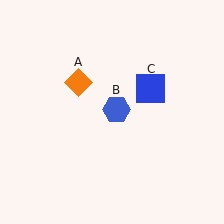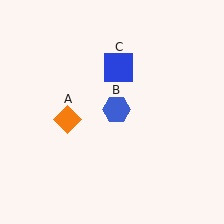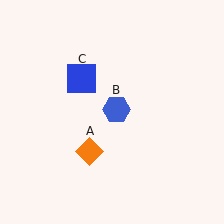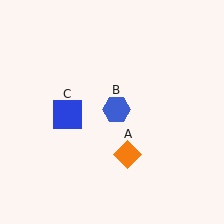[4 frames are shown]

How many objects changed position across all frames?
2 objects changed position: orange diamond (object A), blue square (object C).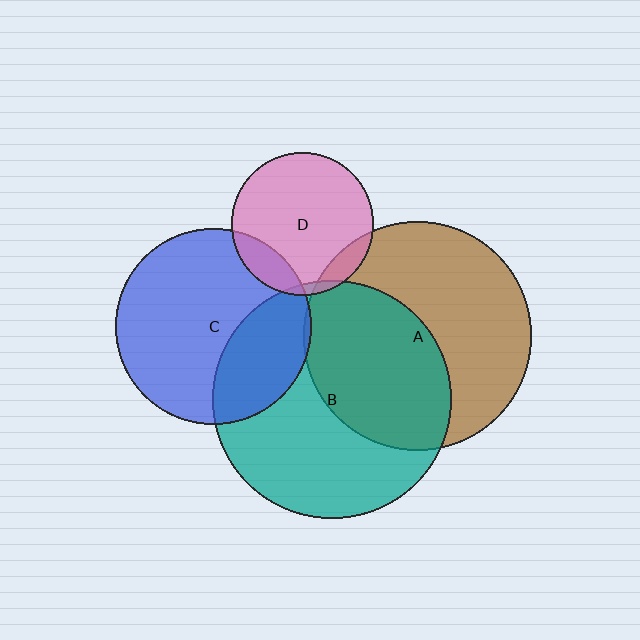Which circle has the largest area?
Circle B (teal).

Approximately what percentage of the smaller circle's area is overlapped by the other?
Approximately 5%.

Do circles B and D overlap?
Yes.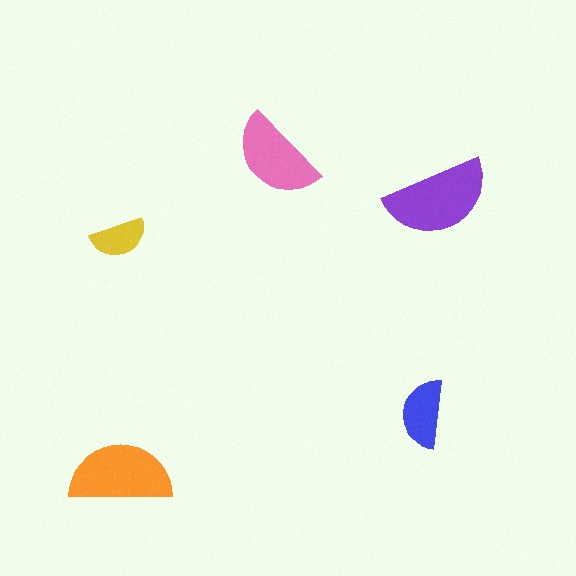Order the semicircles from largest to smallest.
the purple one, the orange one, the pink one, the blue one, the yellow one.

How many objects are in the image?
There are 5 objects in the image.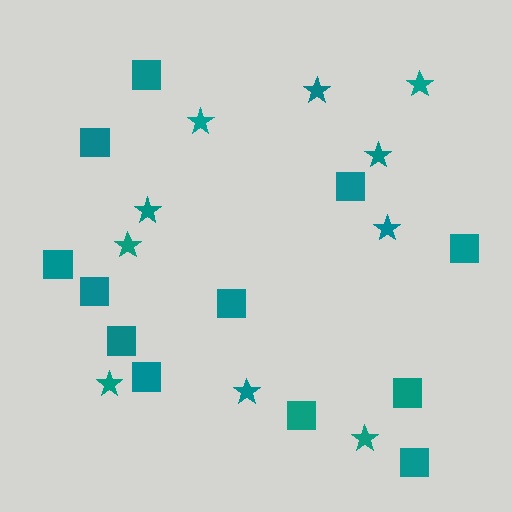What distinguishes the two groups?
There are 2 groups: one group of stars (10) and one group of squares (12).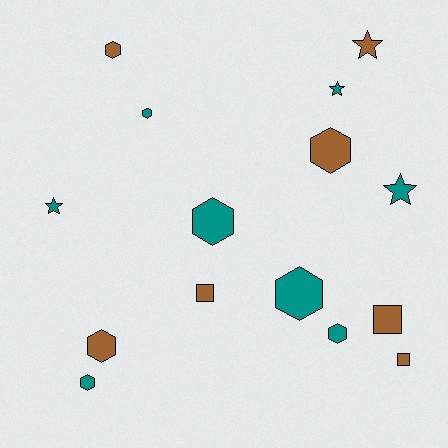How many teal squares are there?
There are no teal squares.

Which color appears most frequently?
Teal, with 8 objects.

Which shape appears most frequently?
Hexagon, with 8 objects.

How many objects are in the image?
There are 15 objects.